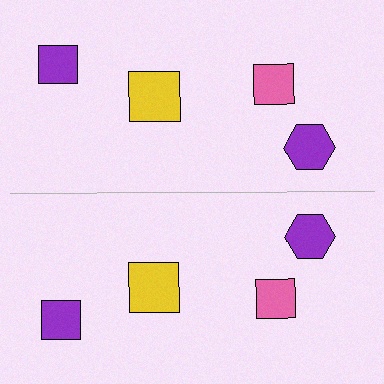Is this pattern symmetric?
Yes, this pattern has bilateral (reflection) symmetry.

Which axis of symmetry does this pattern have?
The pattern has a horizontal axis of symmetry running through the center of the image.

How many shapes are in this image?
There are 8 shapes in this image.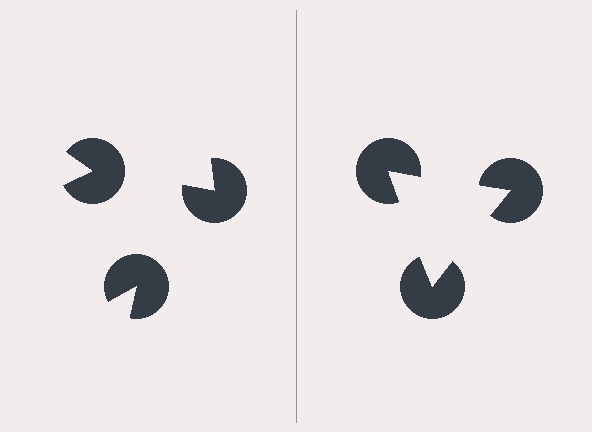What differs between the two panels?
The pac-man discs are positioned identically on both sides; only the wedge orientations differ. On the right they align to a triangle; on the left they are misaligned.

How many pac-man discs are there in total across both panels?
6 — 3 on each side.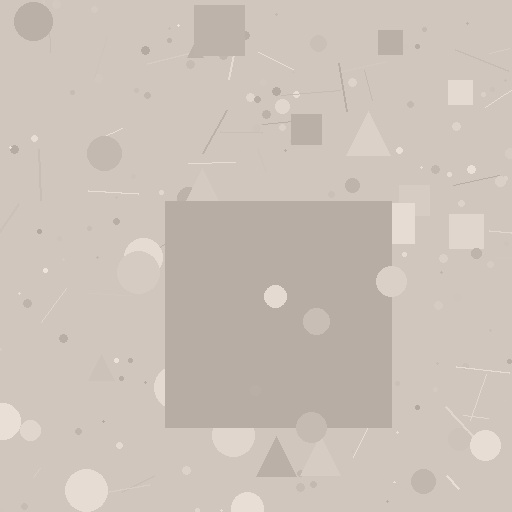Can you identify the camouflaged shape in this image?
The camouflaged shape is a square.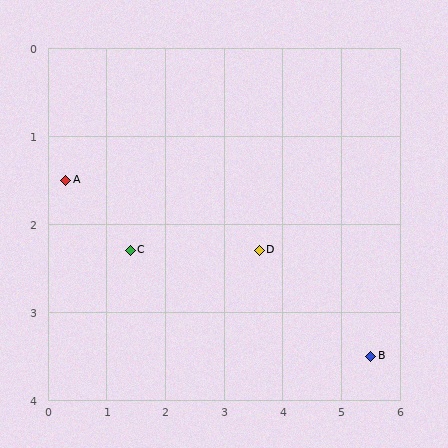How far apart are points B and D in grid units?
Points B and D are about 2.2 grid units apart.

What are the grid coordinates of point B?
Point B is at approximately (5.5, 3.5).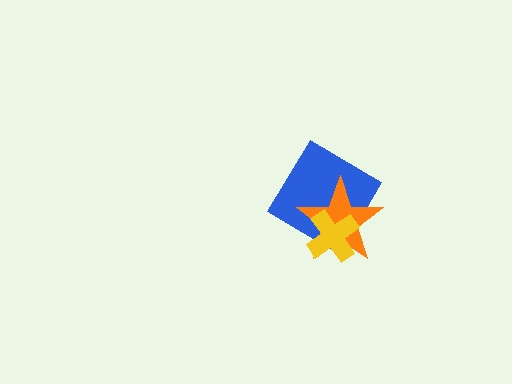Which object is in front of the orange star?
The yellow cross is in front of the orange star.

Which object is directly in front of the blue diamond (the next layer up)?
The orange star is directly in front of the blue diamond.